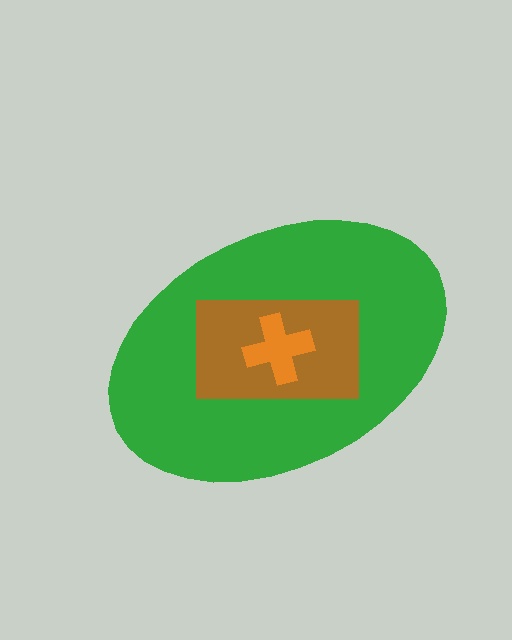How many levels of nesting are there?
3.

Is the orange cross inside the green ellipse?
Yes.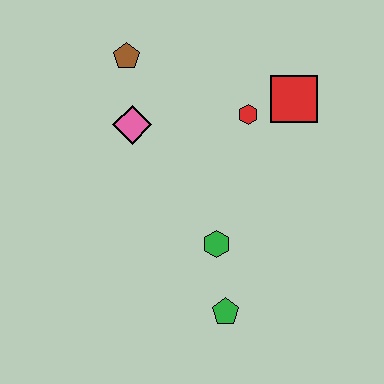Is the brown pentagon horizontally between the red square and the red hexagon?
No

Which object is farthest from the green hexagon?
The brown pentagon is farthest from the green hexagon.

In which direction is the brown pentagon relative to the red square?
The brown pentagon is to the left of the red square.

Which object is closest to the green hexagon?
The green pentagon is closest to the green hexagon.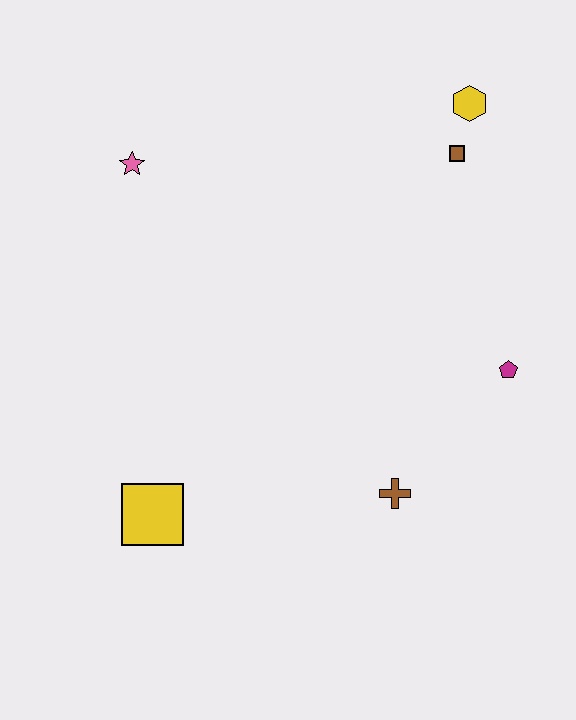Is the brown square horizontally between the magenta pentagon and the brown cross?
Yes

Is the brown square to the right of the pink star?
Yes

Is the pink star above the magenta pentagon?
Yes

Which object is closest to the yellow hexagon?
The brown square is closest to the yellow hexagon.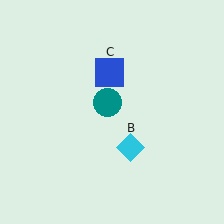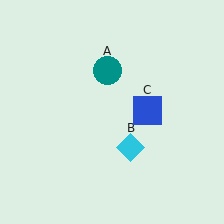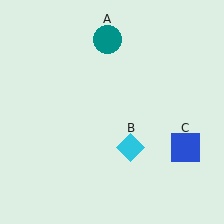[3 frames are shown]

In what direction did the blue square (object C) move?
The blue square (object C) moved down and to the right.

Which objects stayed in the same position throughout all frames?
Cyan diamond (object B) remained stationary.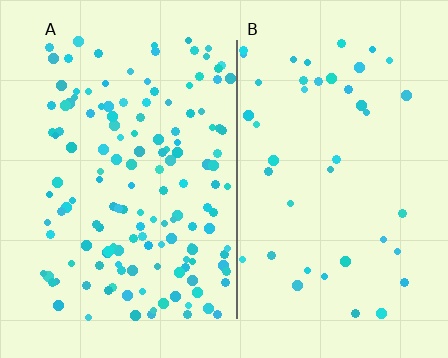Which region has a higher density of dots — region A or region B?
A (the left).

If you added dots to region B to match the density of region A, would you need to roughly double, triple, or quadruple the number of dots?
Approximately triple.